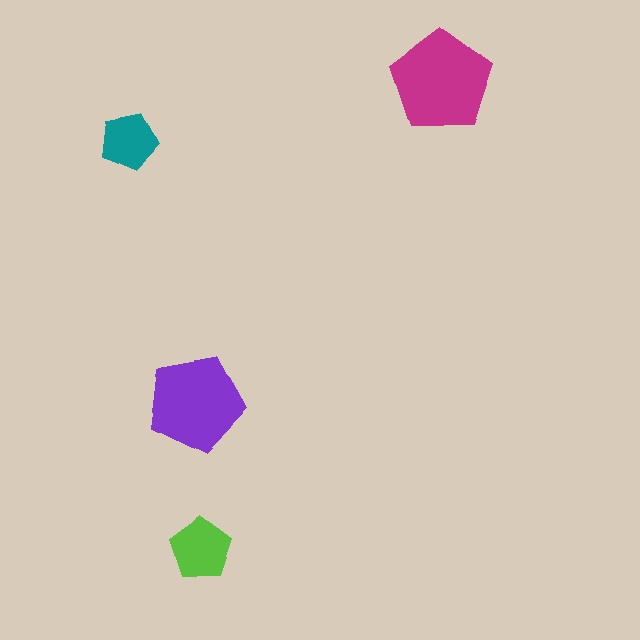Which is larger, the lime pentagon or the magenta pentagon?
The magenta one.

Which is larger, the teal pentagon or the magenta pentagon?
The magenta one.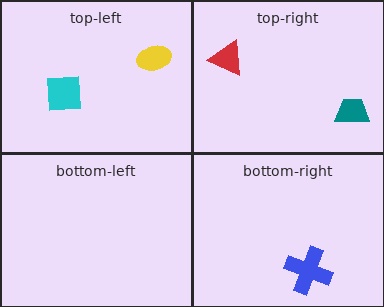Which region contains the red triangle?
The top-right region.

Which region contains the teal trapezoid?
The top-right region.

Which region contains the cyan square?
The top-left region.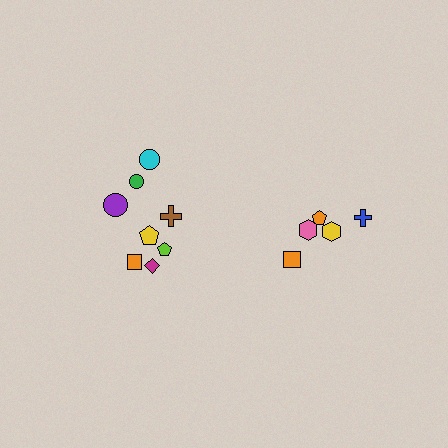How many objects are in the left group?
There are 8 objects.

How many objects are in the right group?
There are 5 objects.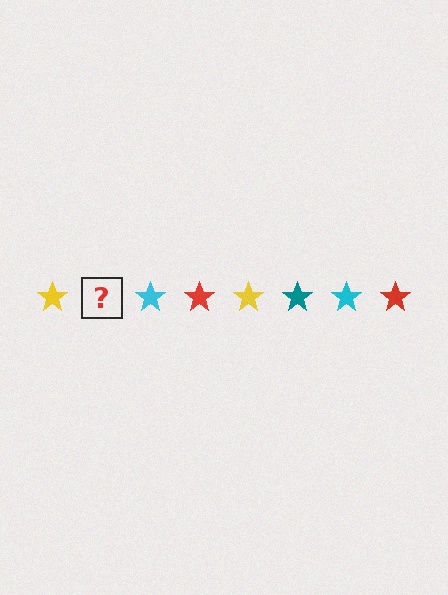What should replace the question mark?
The question mark should be replaced with a teal star.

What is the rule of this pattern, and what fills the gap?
The rule is that the pattern cycles through yellow, teal, cyan, red stars. The gap should be filled with a teal star.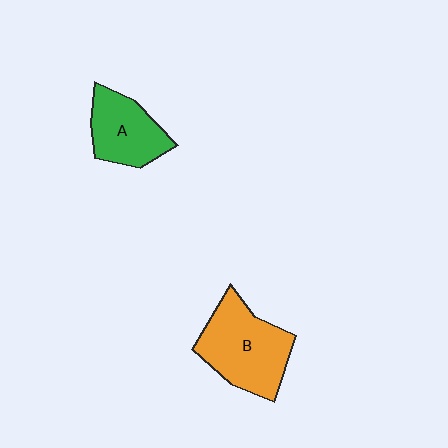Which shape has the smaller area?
Shape A (green).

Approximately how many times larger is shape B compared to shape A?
Approximately 1.4 times.